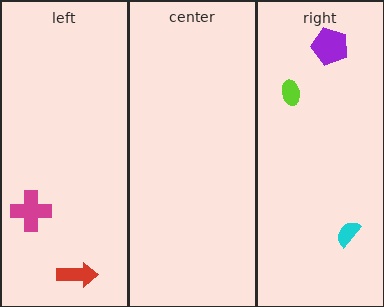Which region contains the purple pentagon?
The right region.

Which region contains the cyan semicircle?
The right region.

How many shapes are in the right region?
3.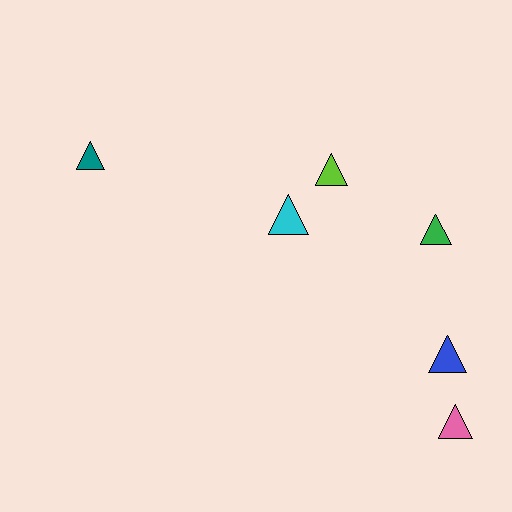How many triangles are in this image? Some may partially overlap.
There are 6 triangles.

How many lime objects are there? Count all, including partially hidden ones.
There is 1 lime object.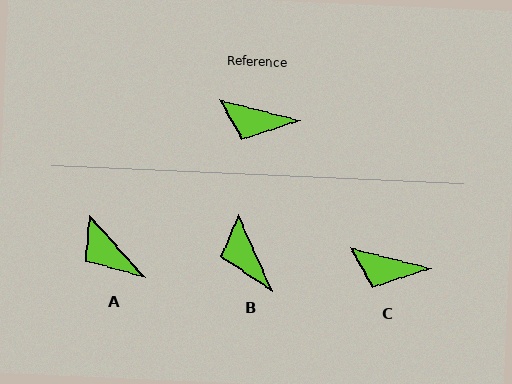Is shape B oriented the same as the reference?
No, it is off by about 52 degrees.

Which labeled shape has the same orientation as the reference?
C.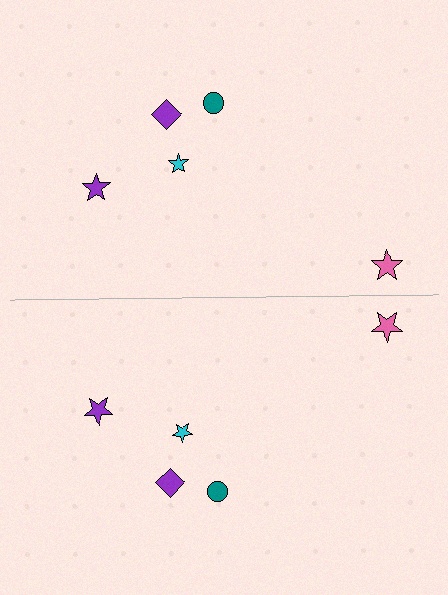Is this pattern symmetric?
Yes, this pattern has bilateral (reflection) symmetry.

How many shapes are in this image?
There are 10 shapes in this image.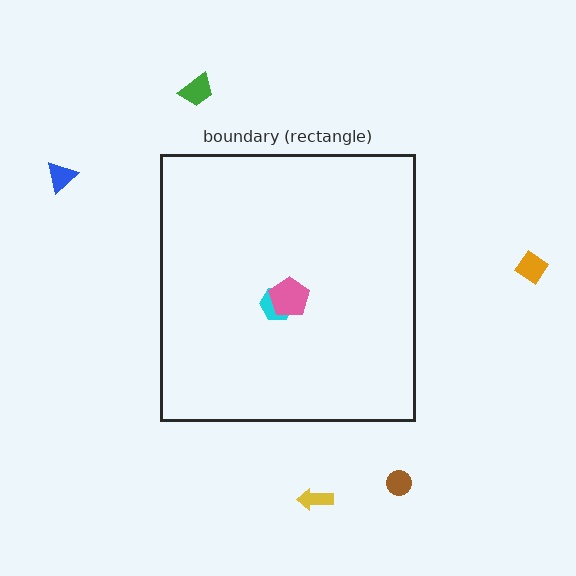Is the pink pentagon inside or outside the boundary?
Inside.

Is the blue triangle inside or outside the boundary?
Outside.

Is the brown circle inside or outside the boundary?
Outside.